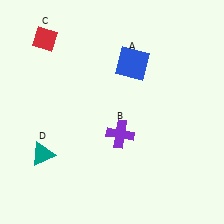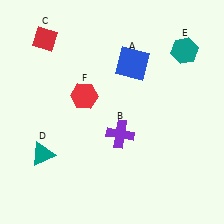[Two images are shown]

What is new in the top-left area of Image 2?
A red hexagon (F) was added in the top-left area of Image 2.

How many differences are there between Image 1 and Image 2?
There are 2 differences between the two images.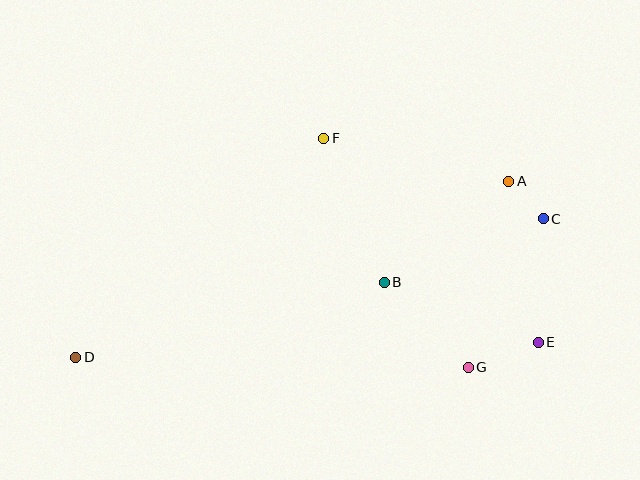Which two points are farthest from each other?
Points C and D are farthest from each other.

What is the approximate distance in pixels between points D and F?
The distance between D and F is approximately 331 pixels.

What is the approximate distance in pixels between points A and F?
The distance between A and F is approximately 190 pixels.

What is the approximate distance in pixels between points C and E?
The distance between C and E is approximately 123 pixels.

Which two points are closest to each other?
Points A and C are closest to each other.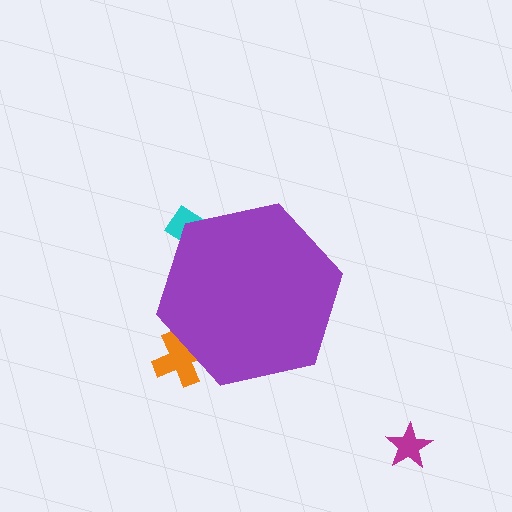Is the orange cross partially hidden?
Yes, the orange cross is partially hidden behind the purple hexagon.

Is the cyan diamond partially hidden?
Yes, the cyan diamond is partially hidden behind the purple hexagon.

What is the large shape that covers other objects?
A purple hexagon.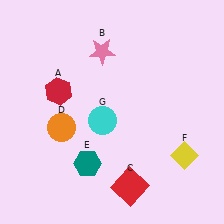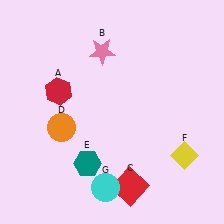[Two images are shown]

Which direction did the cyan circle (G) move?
The cyan circle (G) moved down.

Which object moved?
The cyan circle (G) moved down.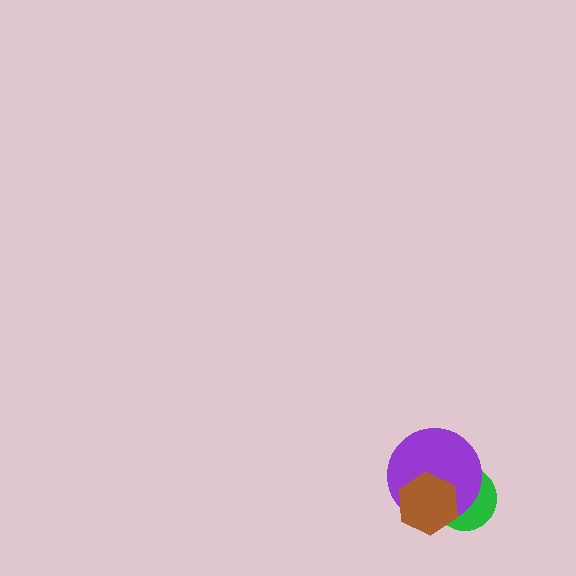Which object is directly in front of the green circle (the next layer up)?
The purple circle is directly in front of the green circle.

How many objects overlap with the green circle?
2 objects overlap with the green circle.